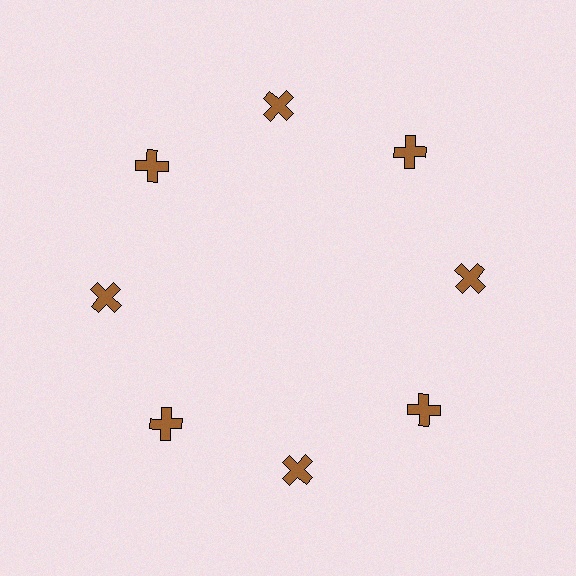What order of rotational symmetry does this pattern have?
This pattern has 8-fold rotational symmetry.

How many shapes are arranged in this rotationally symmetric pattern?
There are 8 shapes, arranged in 8 groups of 1.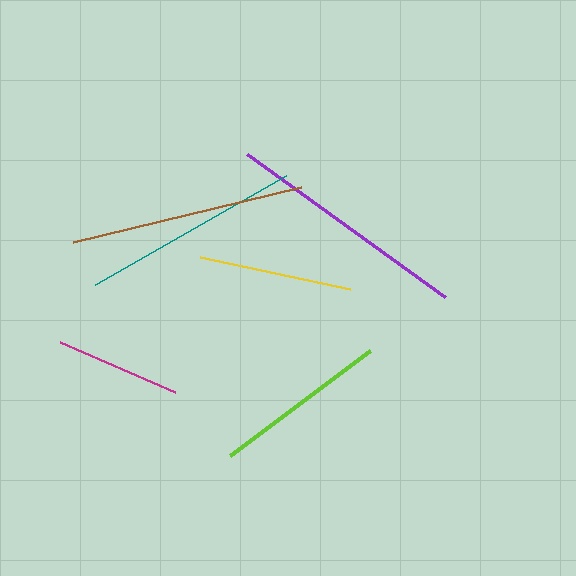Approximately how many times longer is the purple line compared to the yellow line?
The purple line is approximately 1.6 times the length of the yellow line.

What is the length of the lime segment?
The lime segment is approximately 174 pixels long.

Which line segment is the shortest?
The magenta line is the shortest at approximately 125 pixels.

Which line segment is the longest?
The purple line is the longest at approximately 245 pixels.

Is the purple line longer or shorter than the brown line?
The purple line is longer than the brown line.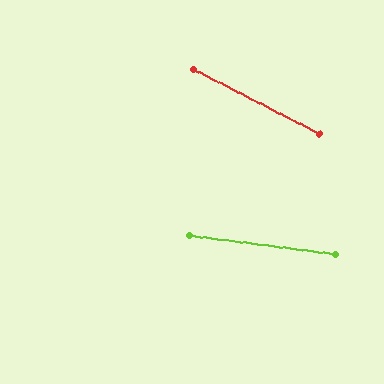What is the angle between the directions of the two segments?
Approximately 20 degrees.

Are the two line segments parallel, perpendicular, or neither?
Neither parallel nor perpendicular — they differ by about 20°.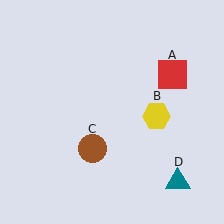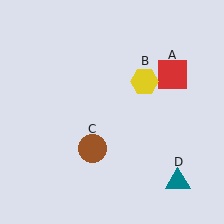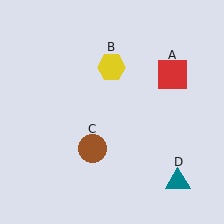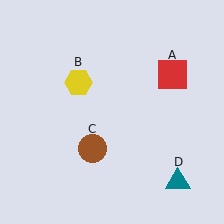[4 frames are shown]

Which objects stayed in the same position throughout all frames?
Red square (object A) and brown circle (object C) and teal triangle (object D) remained stationary.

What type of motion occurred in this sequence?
The yellow hexagon (object B) rotated counterclockwise around the center of the scene.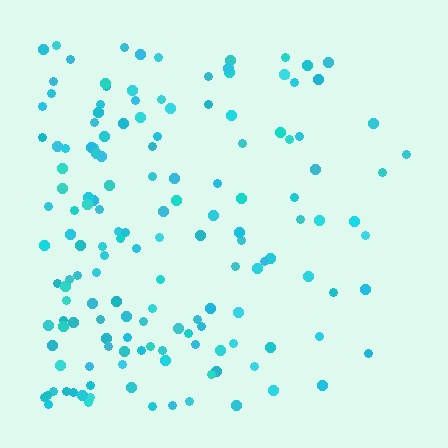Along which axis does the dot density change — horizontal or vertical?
Horizontal.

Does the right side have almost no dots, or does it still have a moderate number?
Still a moderate number, just noticeably fewer than the left.